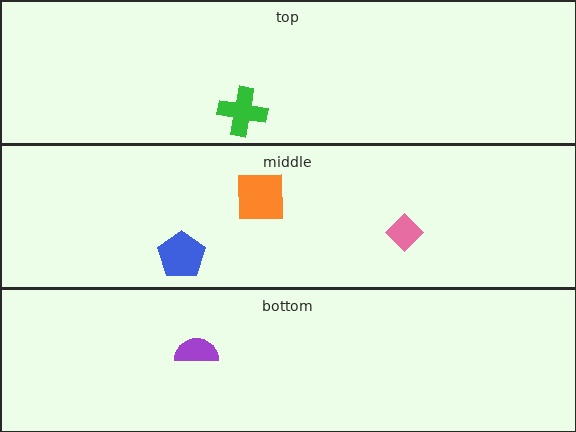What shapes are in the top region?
The green cross.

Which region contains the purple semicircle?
The bottom region.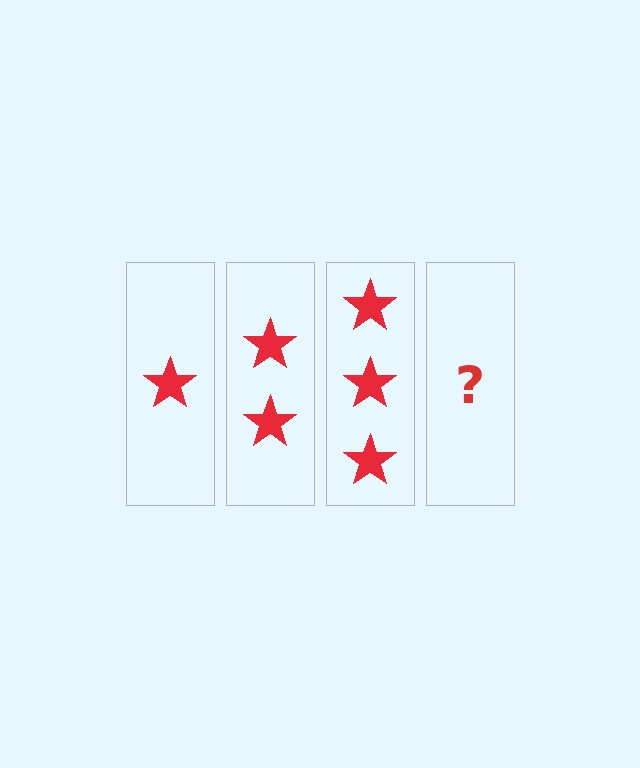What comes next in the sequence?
The next element should be 4 stars.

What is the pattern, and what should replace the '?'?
The pattern is that each step adds one more star. The '?' should be 4 stars.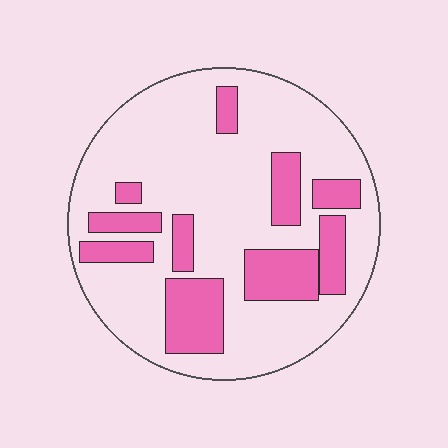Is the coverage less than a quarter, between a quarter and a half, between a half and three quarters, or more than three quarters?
Between a quarter and a half.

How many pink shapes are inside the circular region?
10.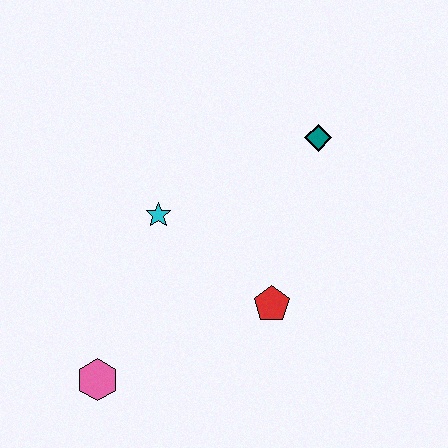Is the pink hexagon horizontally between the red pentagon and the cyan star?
No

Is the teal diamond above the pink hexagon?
Yes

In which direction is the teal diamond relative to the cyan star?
The teal diamond is to the right of the cyan star.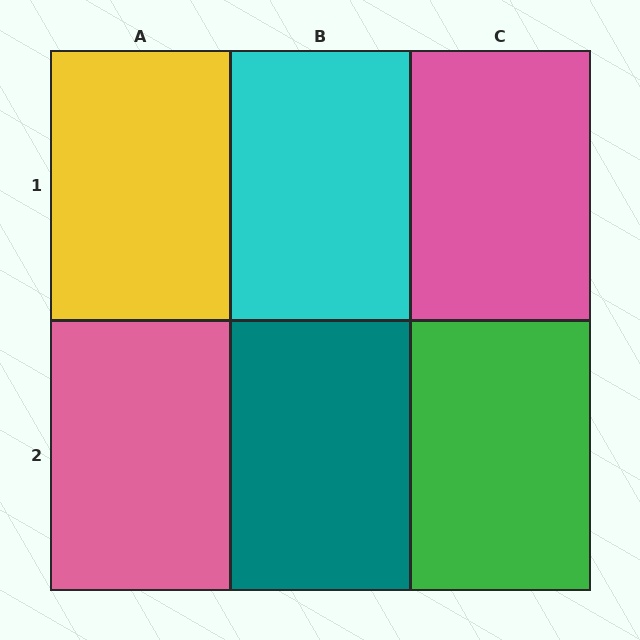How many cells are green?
1 cell is green.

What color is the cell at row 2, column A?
Pink.